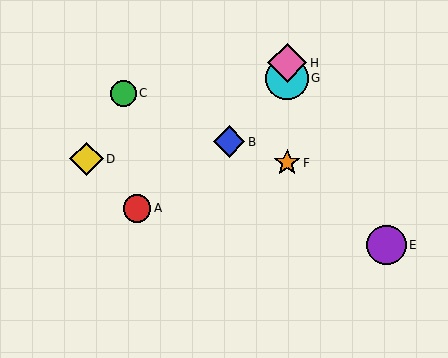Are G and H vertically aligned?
Yes, both are at x≈287.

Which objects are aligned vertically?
Objects F, G, H are aligned vertically.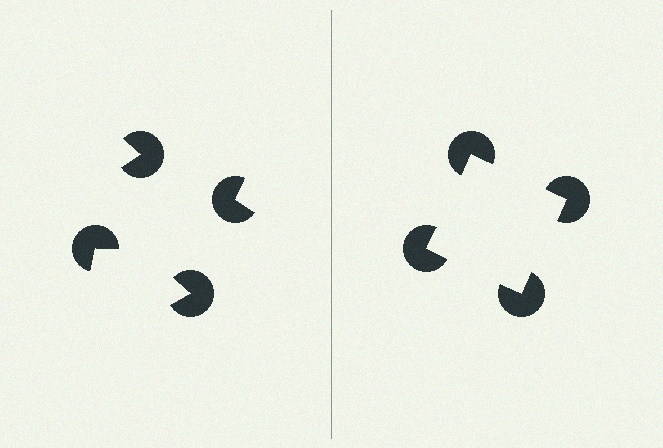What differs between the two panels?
The pac-man discs are positioned identically on both sides; only the wedge orientations differ. On the right they align to a square; on the left they are misaligned.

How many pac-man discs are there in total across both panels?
8 — 4 on each side.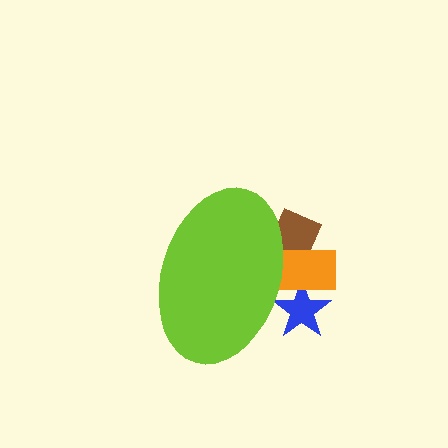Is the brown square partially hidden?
Yes, the brown square is partially hidden behind the lime ellipse.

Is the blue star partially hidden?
Yes, the blue star is partially hidden behind the lime ellipse.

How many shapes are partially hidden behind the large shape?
3 shapes are partially hidden.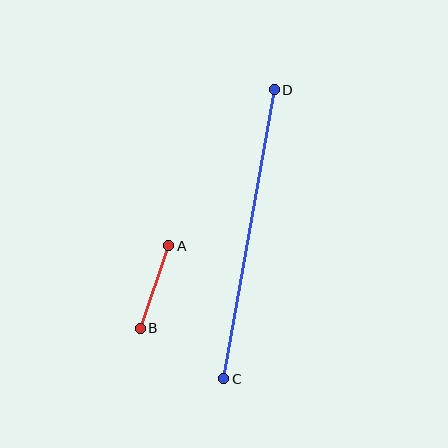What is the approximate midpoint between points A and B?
The midpoint is at approximately (155, 287) pixels.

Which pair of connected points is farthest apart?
Points C and D are farthest apart.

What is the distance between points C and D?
The distance is approximately 293 pixels.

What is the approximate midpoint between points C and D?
The midpoint is at approximately (249, 234) pixels.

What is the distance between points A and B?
The distance is approximately 87 pixels.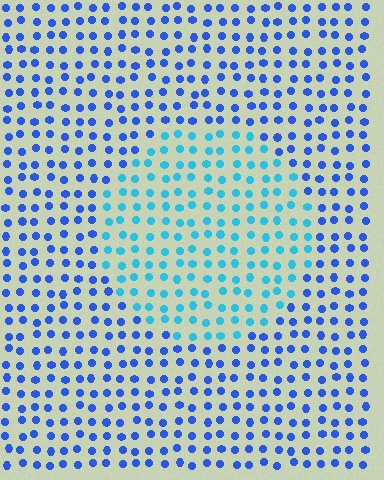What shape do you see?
I see a circle.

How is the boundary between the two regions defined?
The boundary is defined purely by a slight shift in hue (about 35 degrees). Spacing, size, and orientation are identical on both sides.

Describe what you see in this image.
The image is filled with small blue elements in a uniform arrangement. A circle-shaped region is visible where the elements are tinted to a slightly different hue, forming a subtle color boundary.